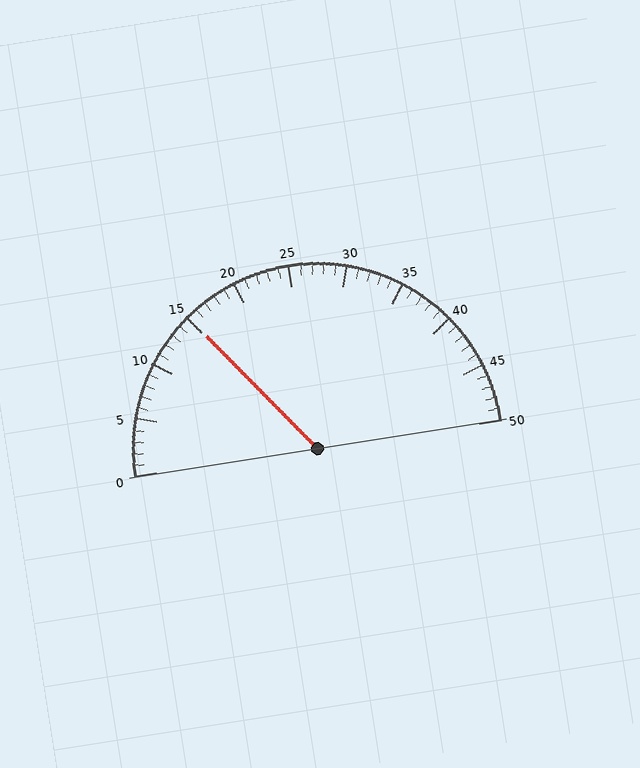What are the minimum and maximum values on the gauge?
The gauge ranges from 0 to 50.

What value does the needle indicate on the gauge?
The needle indicates approximately 15.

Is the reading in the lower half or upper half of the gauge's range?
The reading is in the lower half of the range (0 to 50).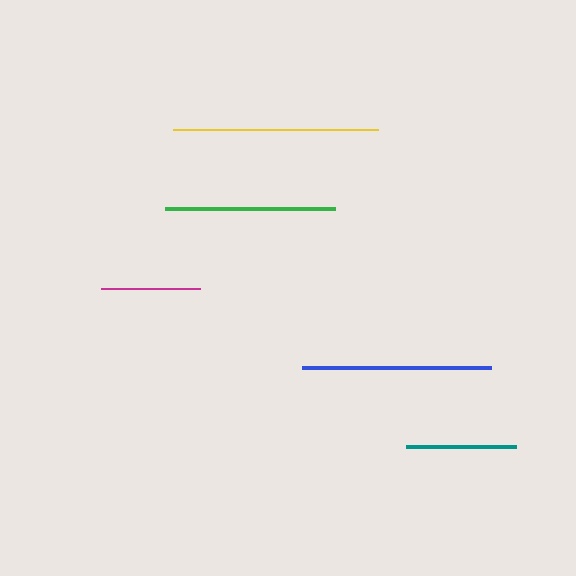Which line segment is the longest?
The yellow line is the longest at approximately 206 pixels.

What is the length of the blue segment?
The blue segment is approximately 189 pixels long.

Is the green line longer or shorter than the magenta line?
The green line is longer than the magenta line.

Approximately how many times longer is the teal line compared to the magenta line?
The teal line is approximately 1.1 times the length of the magenta line.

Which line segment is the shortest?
The magenta line is the shortest at approximately 99 pixels.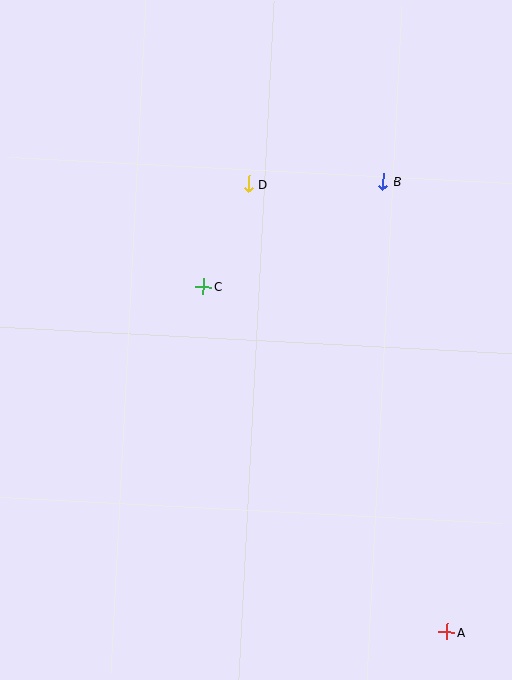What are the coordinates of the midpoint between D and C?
The midpoint between D and C is at (226, 235).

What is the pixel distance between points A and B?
The distance between A and B is 455 pixels.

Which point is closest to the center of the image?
Point C at (204, 287) is closest to the center.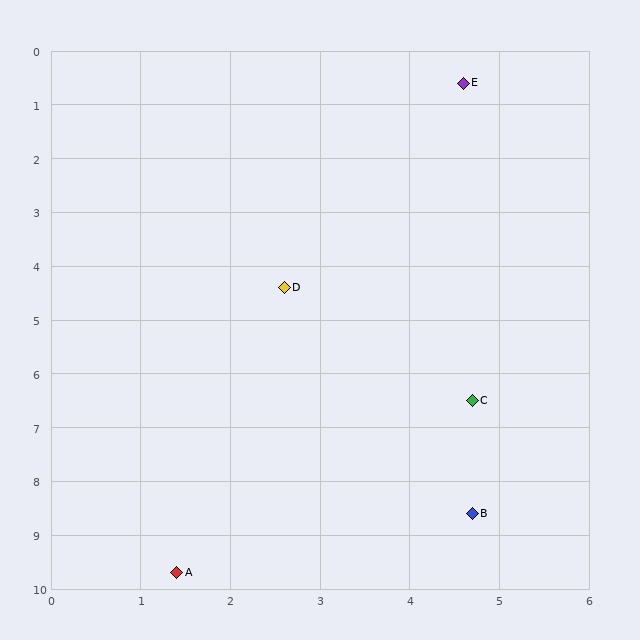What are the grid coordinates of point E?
Point E is at approximately (4.6, 0.6).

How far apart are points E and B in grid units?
Points E and B are about 8.0 grid units apart.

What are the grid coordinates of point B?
Point B is at approximately (4.7, 8.6).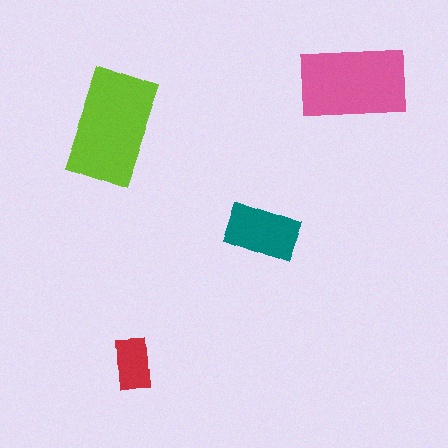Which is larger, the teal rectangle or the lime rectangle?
The lime one.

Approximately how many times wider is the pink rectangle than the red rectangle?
About 2 times wider.